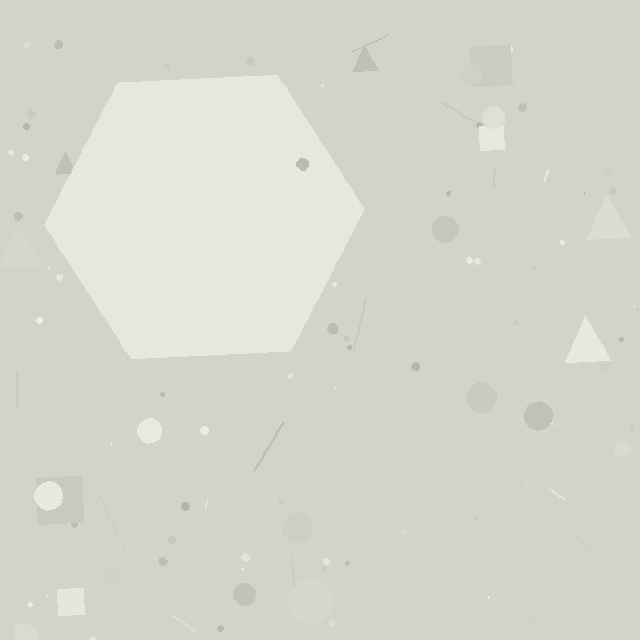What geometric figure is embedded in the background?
A hexagon is embedded in the background.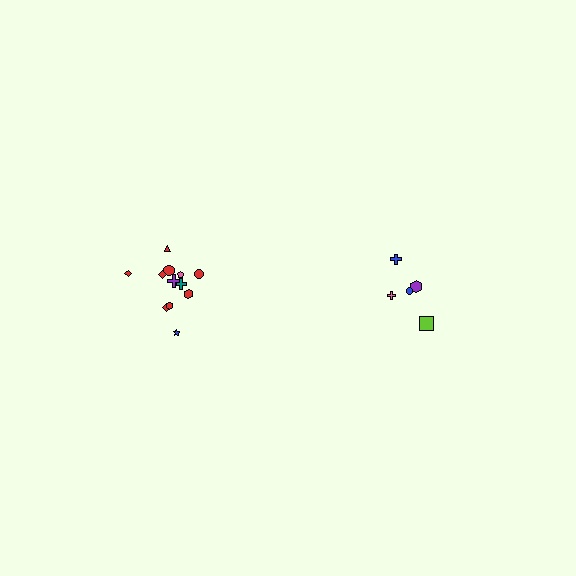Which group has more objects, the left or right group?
The left group.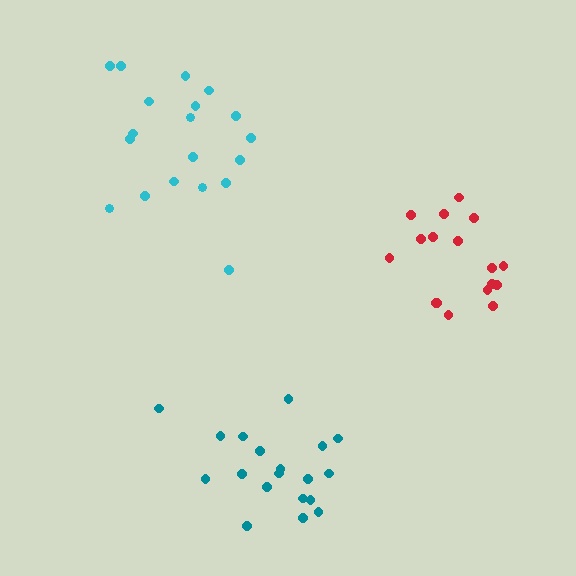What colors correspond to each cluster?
The clusters are colored: teal, red, cyan.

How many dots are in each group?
Group 1: 19 dots, Group 2: 17 dots, Group 3: 19 dots (55 total).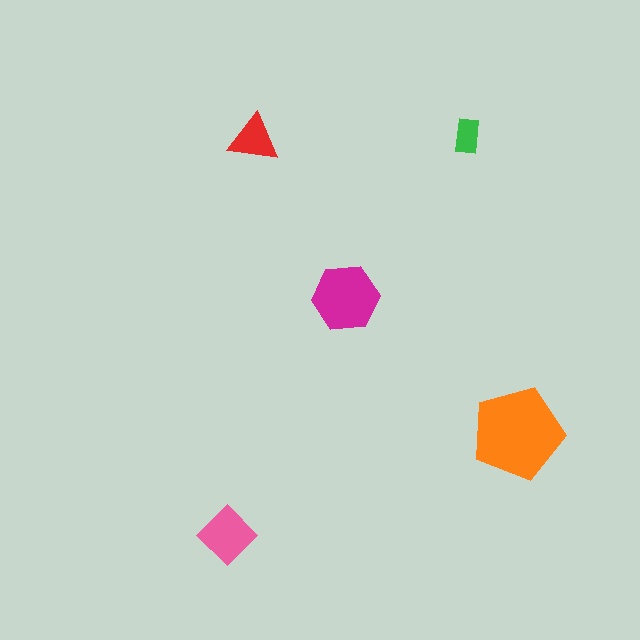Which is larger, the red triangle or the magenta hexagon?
The magenta hexagon.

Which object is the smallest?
The green rectangle.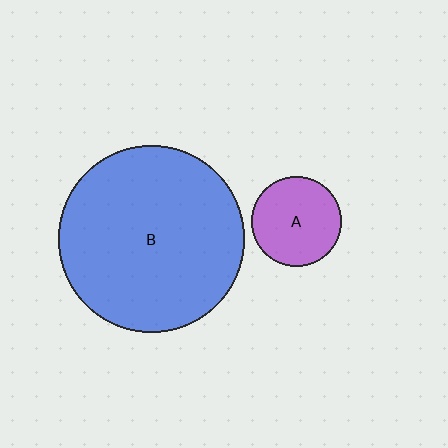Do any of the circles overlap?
No, none of the circles overlap.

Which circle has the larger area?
Circle B (blue).